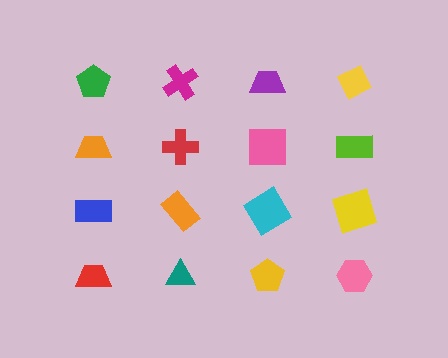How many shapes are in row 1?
4 shapes.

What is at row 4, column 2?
A teal triangle.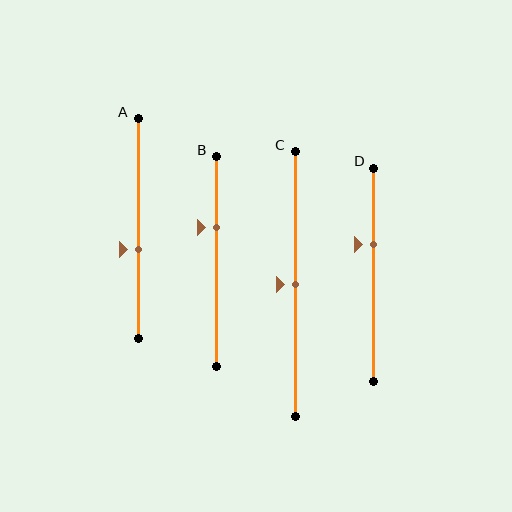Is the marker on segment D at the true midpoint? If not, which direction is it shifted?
No, the marker on segment D is shifted upward by about 14% of the segment length.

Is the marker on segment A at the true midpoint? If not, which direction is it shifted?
No, the marker on segment A is shifted downward by about 10% of the segment length.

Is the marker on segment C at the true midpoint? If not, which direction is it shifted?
Yes, the marker on segment C is at the true midpoint.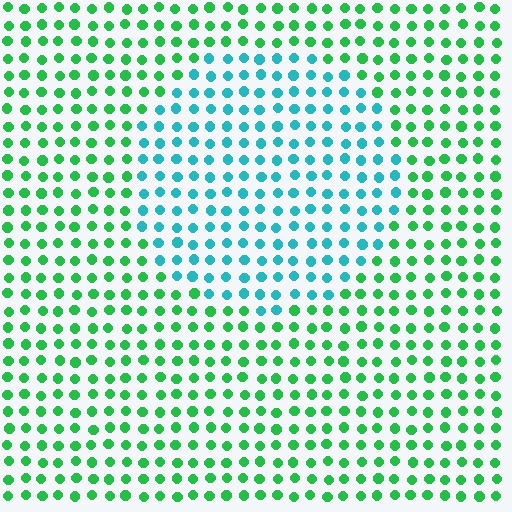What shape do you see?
I see a circle.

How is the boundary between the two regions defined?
The boundary is defined purely by a slight shift in hue (about 48 degrees). Spacing, size, and orientation are identical on both sides.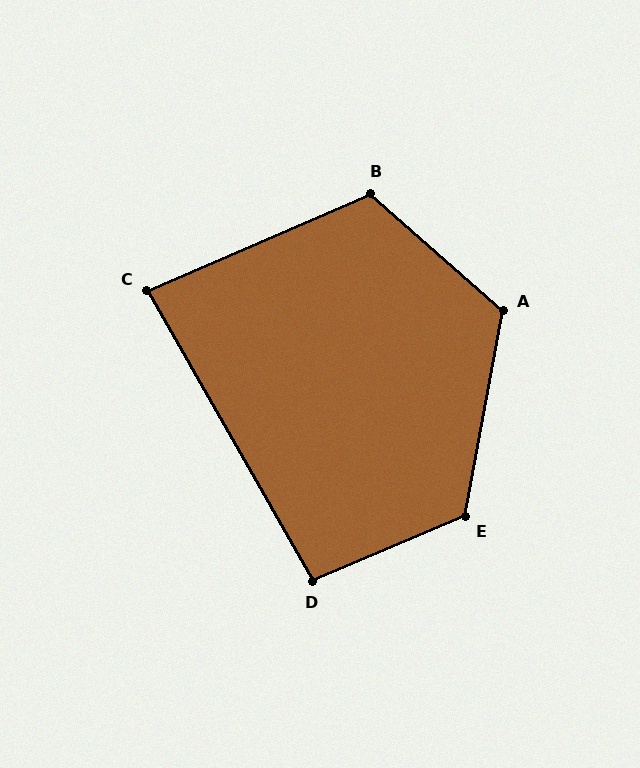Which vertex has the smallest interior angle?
C, at approximately 84 degrees.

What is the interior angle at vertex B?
Approximately 115 degrees (obtuse).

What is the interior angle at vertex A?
Approximately 121 degrees (obtuse).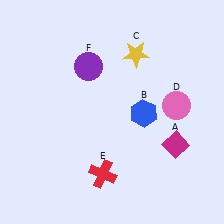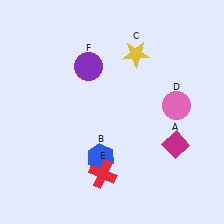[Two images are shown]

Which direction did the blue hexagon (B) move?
The blue hexagon (B) moved down.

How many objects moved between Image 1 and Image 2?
1 object moved between the two images.